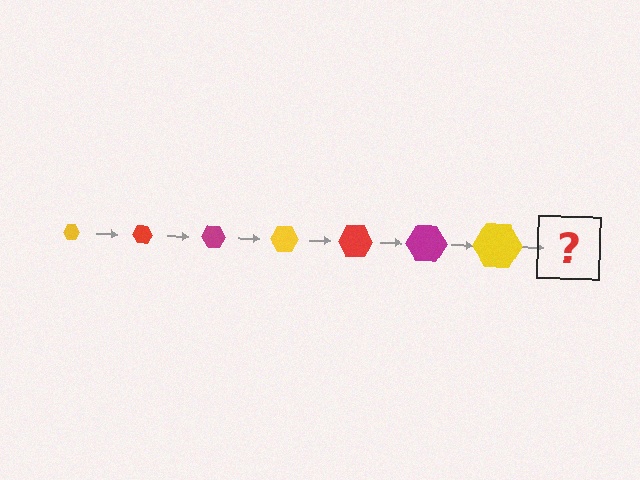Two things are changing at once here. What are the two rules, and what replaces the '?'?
The two rules are that the hexagon grows larger each step and the color cycles through yellow, red, and magenta. The '?' should be a red hexagon, larger than the previous one.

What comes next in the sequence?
The next element should be a red hexagon, larger than the previous one.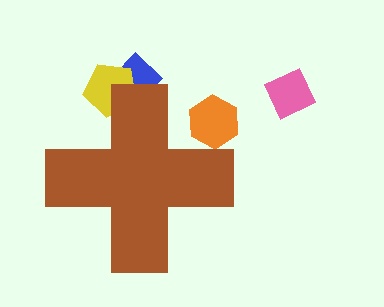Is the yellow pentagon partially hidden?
Yes, the yellow pentagon is partially hidden behind the brown cross.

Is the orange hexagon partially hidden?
Yes, the orange hexagon is partially hidden behind the brown cross.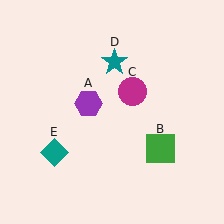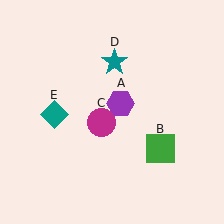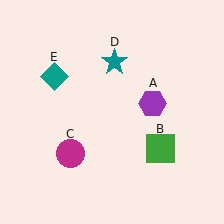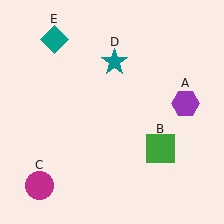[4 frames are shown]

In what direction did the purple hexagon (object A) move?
The purple hexagon (object A) moved right.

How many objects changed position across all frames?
3 objects changed position: purple hexagon (object A), magenta circle (object C), teal diamond (object E).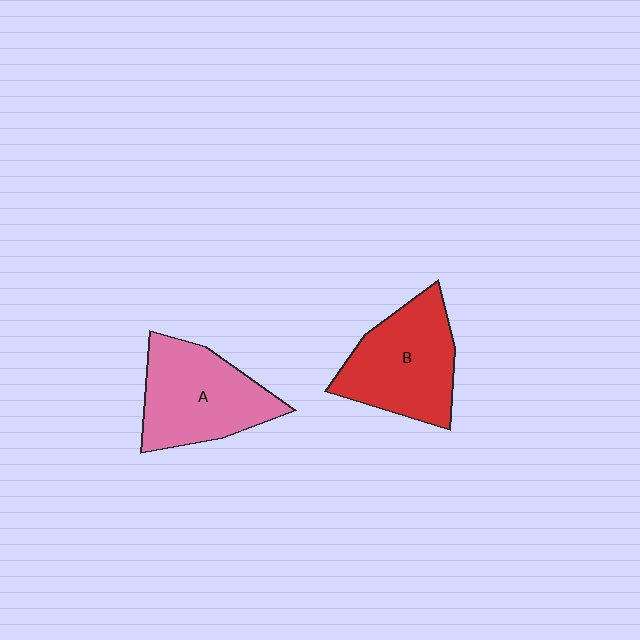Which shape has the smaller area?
Shape A (pink).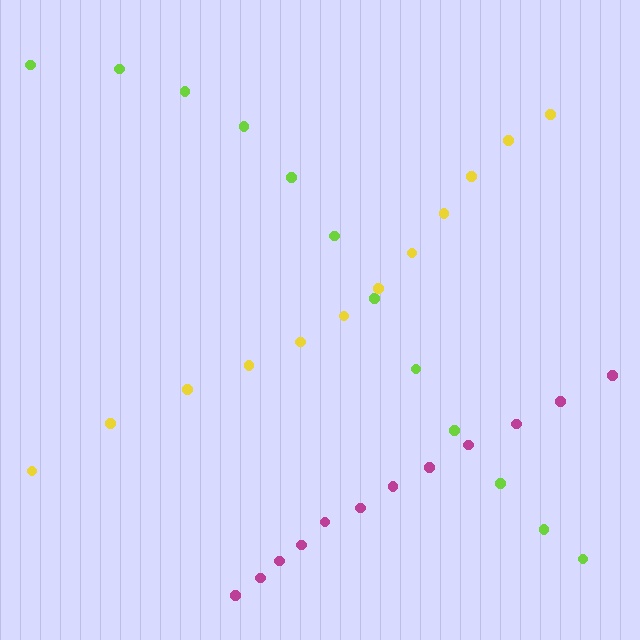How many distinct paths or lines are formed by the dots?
There are 3 distinct paths.